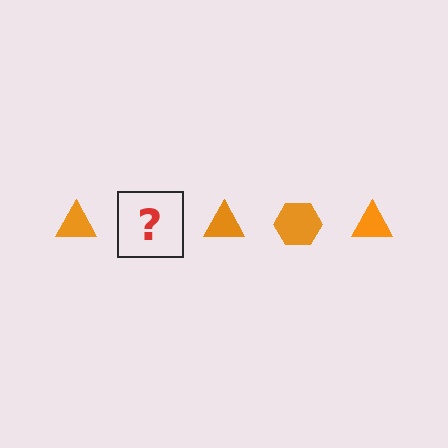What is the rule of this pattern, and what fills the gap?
The rule is that the pattern cycles through triangle, hexagon shapes in orange. The gap should be filled with an orange hexagon.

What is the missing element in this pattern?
The missing element is an orange hexagon.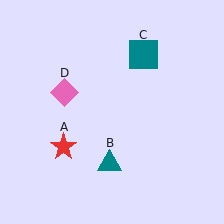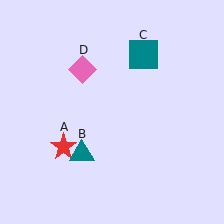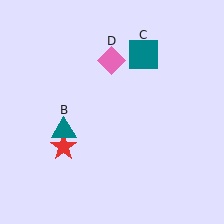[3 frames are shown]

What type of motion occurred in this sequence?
The teal triangle (object B), pink diamond (object D) rotated clockwise around the center of the scene.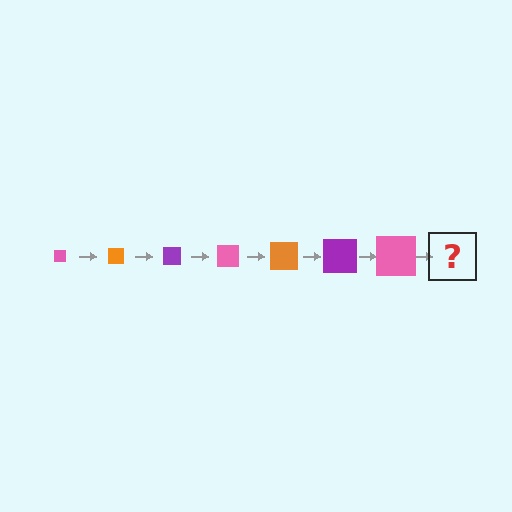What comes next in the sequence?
The next element should be an orange square, larger than the previous one.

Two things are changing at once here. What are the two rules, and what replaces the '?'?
The two rules are that the square grows larger each step and the color cycles through pink, orange, and purple. The '?' should be an orange square, larger than the previous one.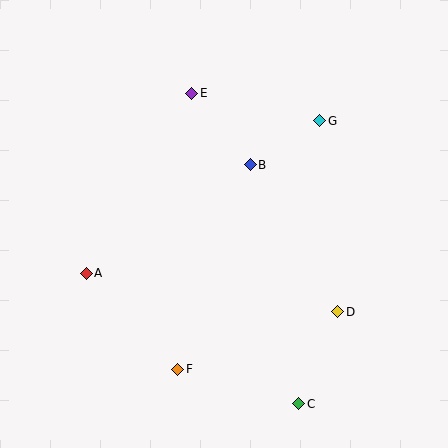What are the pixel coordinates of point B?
Point B is at (250, 165).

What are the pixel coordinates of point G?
Point G is at (320, 121).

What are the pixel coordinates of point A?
Point A is at (86, 273).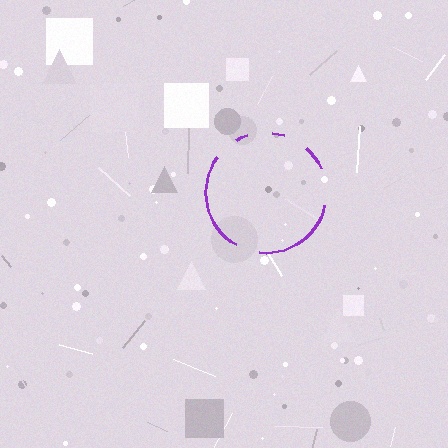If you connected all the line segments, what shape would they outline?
They would outline a circle.